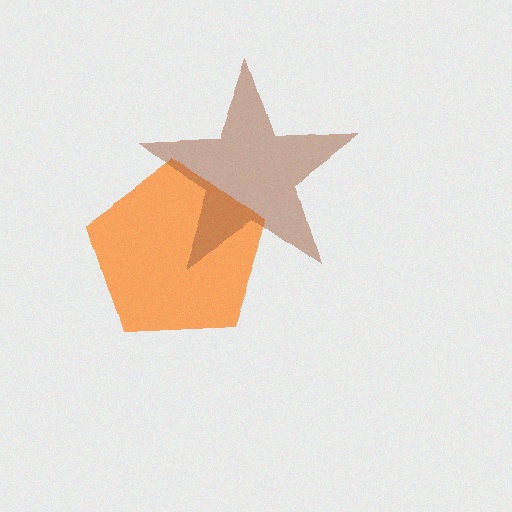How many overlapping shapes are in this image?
There are 2 overlapping shapes in the image.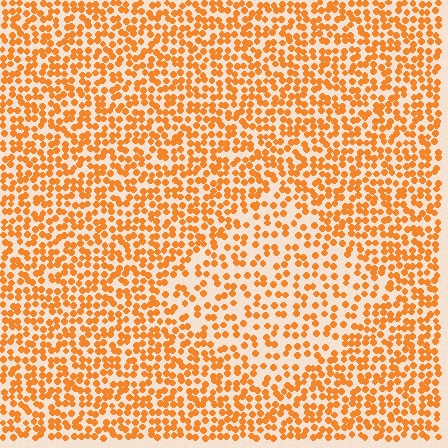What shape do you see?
I see a diamond.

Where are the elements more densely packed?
The elements are more densely packed outside the diamond boundary.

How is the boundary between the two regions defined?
The boundary is defined by a change in element density (approximately 1.7x ratio). All elements are the same color, size, and shape.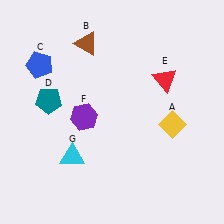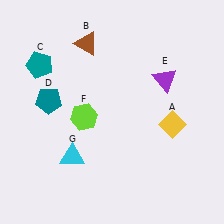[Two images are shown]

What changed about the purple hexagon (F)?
In Image 1, F is purple. In Image 2, it changed to lime.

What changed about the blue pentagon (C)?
In Image 1, C is blue. In Image 2, it changed to teal.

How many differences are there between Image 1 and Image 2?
There are 3 differences between the two images.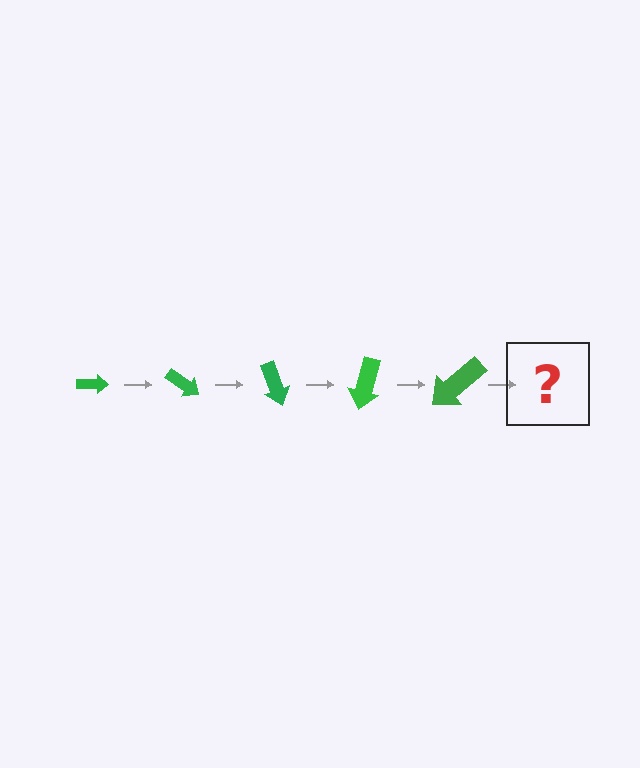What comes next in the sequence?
The next element should be an arrow, larger than the previous one and rotated 175 degrees from the start.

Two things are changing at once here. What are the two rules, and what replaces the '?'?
The two rules are that the arrow grows larger each step and it rotates 35 degrees each step. The '?' should be an arrow, larger than the previous one and rotated 175 degrees from the start.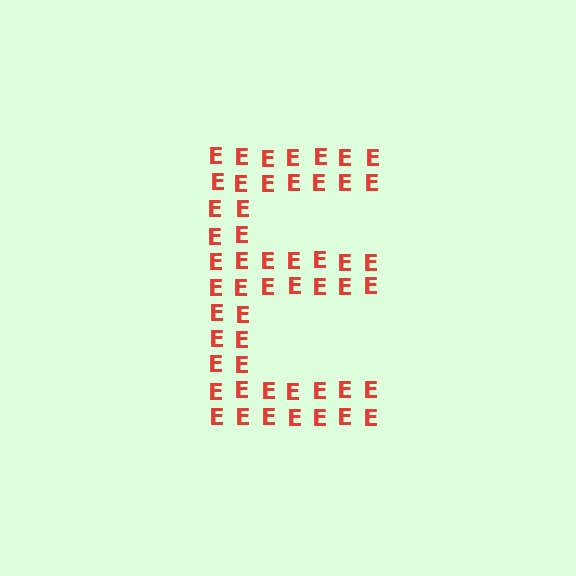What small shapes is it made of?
It is made of small letter E's.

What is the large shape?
The large shape is the letter E.